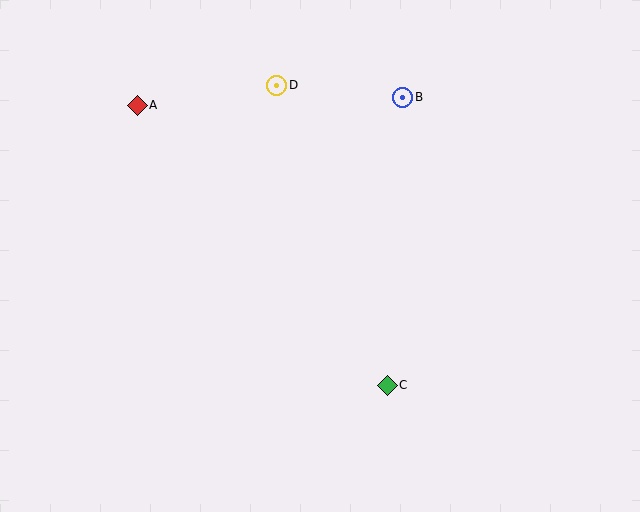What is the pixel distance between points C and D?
The distance between C and D is 319 pixels.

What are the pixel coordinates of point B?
Point B is at (403, 97).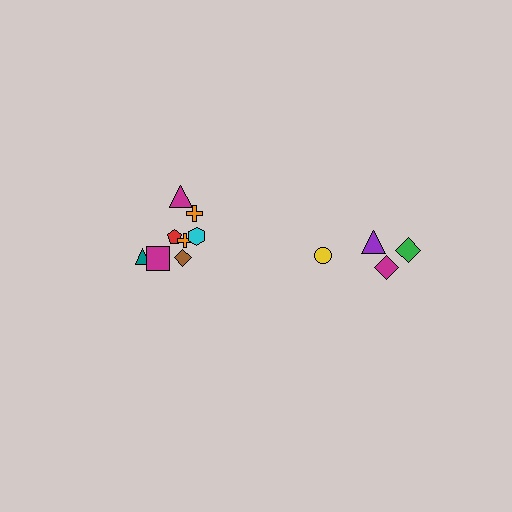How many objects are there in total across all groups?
There are 12 objects.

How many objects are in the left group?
There are 8 objects.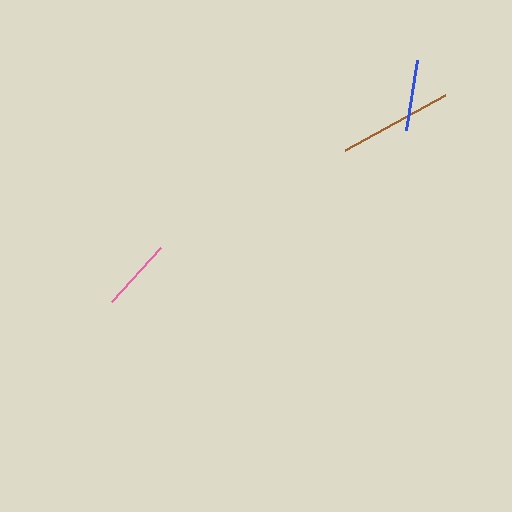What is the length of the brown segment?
The brown segment is approximately 114 pixels long.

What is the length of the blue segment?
The blue segment is approximately 70 pixels long.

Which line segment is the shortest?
The blue line is the shortest at approximately 70 pixels.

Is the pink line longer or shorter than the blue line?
The pink line is longer than the blue line.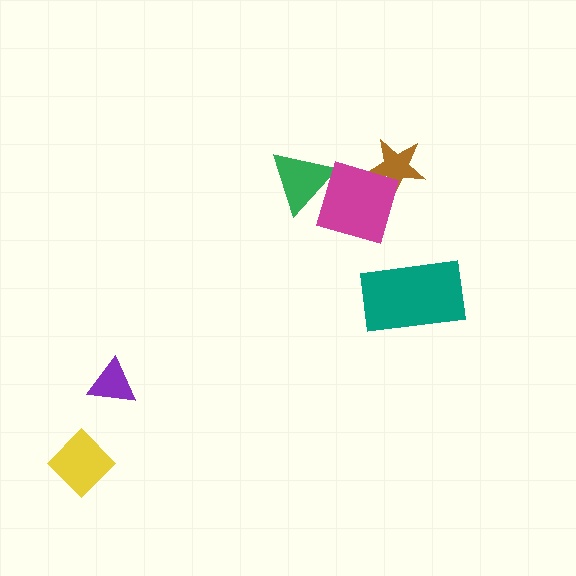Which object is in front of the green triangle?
The magenta diamond is in front of the green triangle.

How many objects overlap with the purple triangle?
0 objects overlap with the purple triangle.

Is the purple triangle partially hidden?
No, no other shape covers it.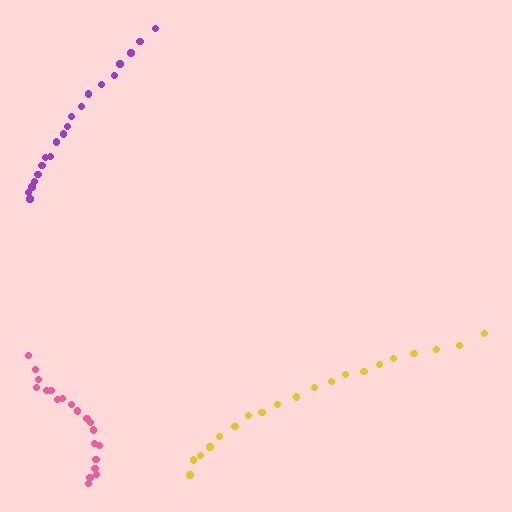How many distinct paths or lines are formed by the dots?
There are 3 distinct paths.